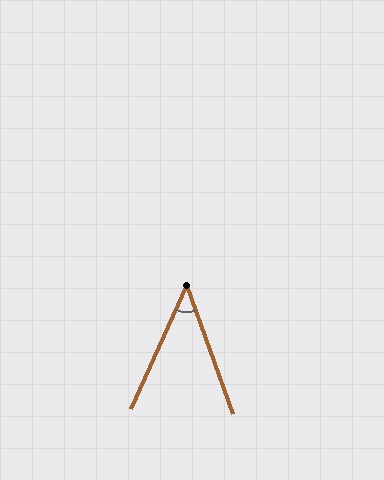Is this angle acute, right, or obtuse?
It is acute.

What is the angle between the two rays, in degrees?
Approximately 44 degrees.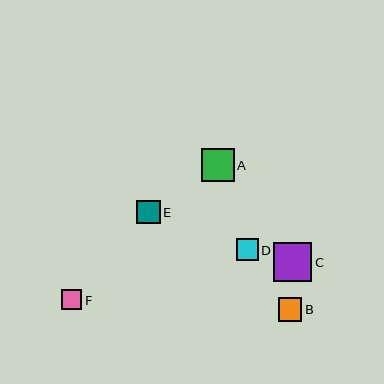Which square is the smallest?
Square F is the smallest with a size of approximately 20 pixels.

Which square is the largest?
Square C is the largest with a size of approximately 38 pixels.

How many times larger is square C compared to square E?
Square C is approximately 1.6 times the size of square E.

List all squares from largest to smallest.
From largest to smallest: C, A, E, B, D, F.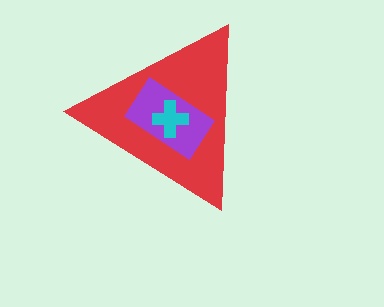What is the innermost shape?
The cyan cross.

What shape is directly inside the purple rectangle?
The cyan cross.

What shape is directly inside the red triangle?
The purple rectangle.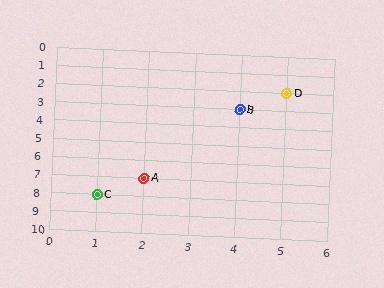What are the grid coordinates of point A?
Point A is at grid coordinates (2, 7).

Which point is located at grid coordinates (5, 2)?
Point D is at (5, 2).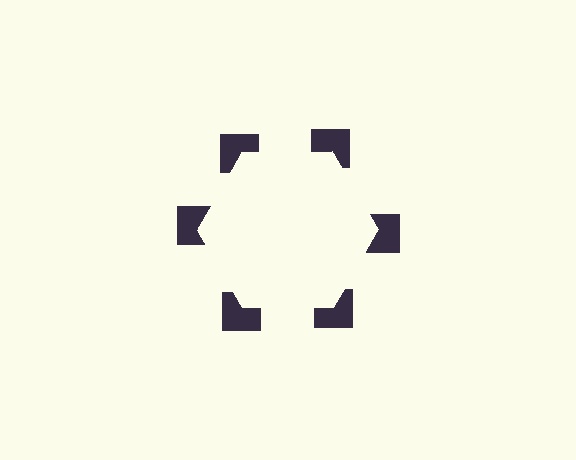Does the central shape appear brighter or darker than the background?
It typically appears slightly brighter than the background, even though no actual brightness change is drawn.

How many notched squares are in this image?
There are 6 — one at each vertex of the illusory hexagon.